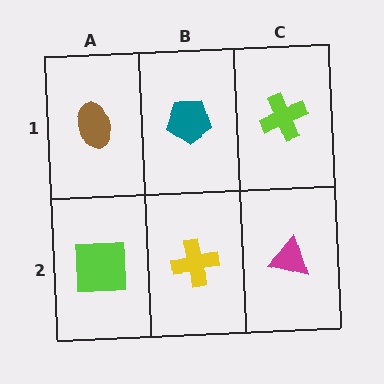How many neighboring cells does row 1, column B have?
3.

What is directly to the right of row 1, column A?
A teal pentagon.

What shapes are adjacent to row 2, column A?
A brown ellipse (row 1, column A), a yellow cross (row 2, column B).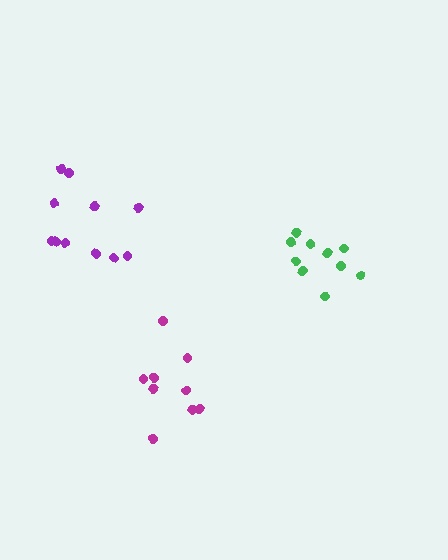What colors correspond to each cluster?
The clusters are colored: purple, magenta, green.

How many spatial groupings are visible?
There are 3 spatial groupings.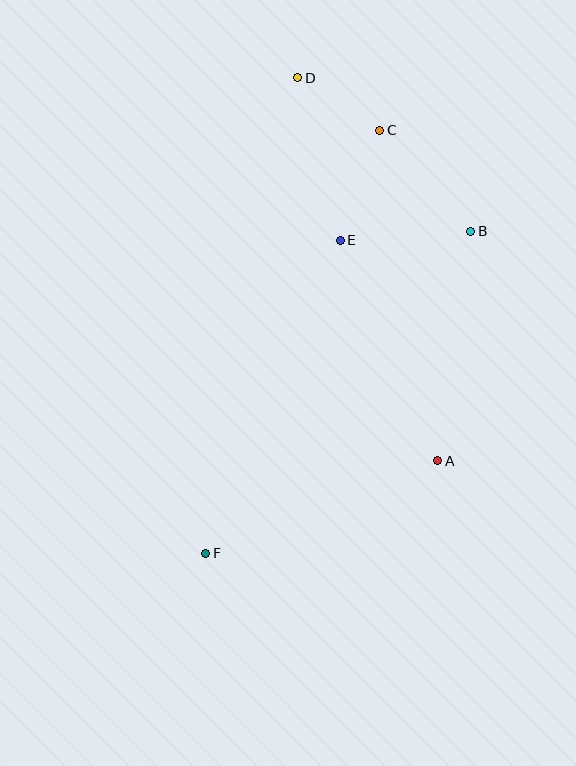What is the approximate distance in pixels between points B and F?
The distance between B and F is approximately 417 pixels.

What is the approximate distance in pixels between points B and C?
The distance between B and C is approximately 136 pixels.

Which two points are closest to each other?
Points C and D are closest to each other.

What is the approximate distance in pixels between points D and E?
The distance between D and E is approximately 168 pixels.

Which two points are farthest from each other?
Points D and F are farthest from each other.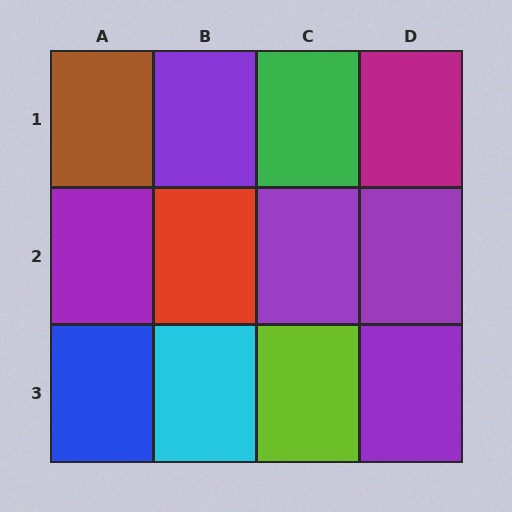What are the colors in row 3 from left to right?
Blue, cyan, lime, purple.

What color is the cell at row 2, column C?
Purple.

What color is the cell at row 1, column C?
Green.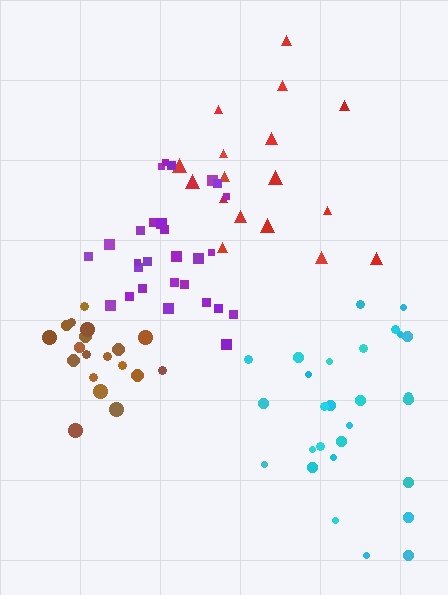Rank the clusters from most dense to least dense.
brown, purple, cyan, red.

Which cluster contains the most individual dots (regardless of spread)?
Purple (28).